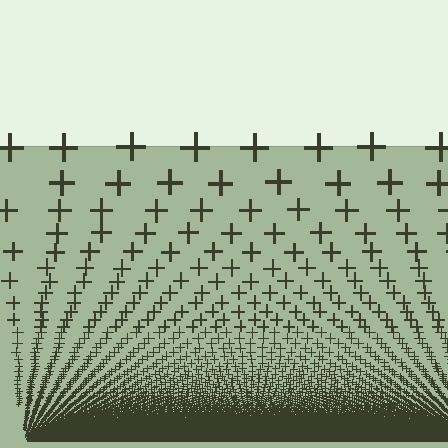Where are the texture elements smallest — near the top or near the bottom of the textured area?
Near the bottom.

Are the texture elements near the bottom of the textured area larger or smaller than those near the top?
Smaller. The gradient is inverted — elements near the bottom are smaller and denser.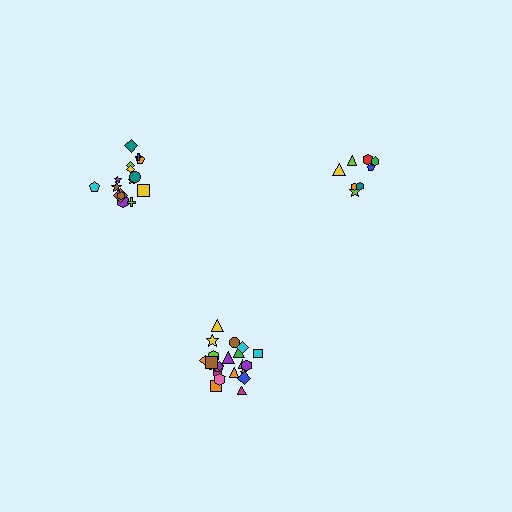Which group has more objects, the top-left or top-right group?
The top-left group.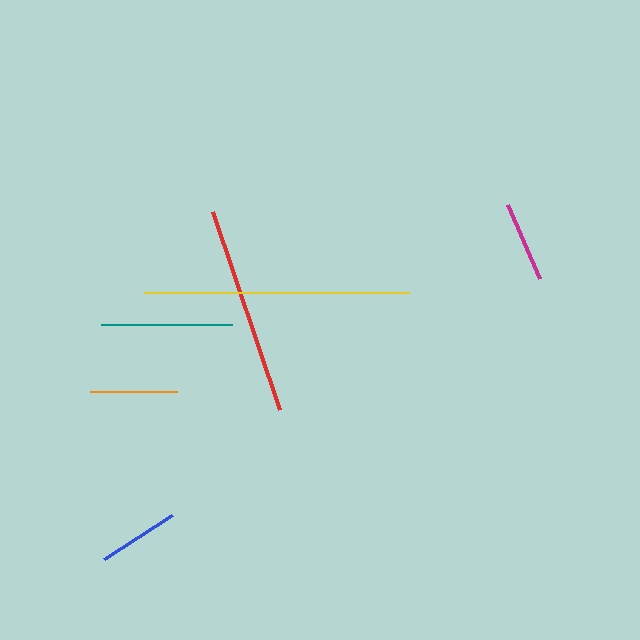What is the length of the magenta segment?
The magenta segment is approximately 80 pixels long.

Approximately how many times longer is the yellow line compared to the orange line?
The yellow line is approximately 3.0 times the length of the orange line.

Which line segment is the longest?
The yellow line is the longest at approximately 265 pixels.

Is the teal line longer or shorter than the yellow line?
The yellow line is longer than the teal line.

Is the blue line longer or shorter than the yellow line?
The yellow line is longer than the blue line.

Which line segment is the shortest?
The magenta line is the shortest at approximately 80 pixels.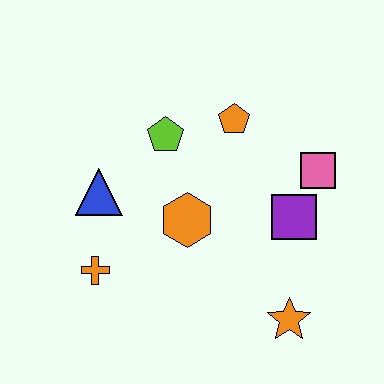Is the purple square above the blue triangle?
No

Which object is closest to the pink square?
The purple square is closest to the pink square.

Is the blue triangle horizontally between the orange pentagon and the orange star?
No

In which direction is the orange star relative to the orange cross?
The orange star is to the right of the orange cross.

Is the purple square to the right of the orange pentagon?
Yes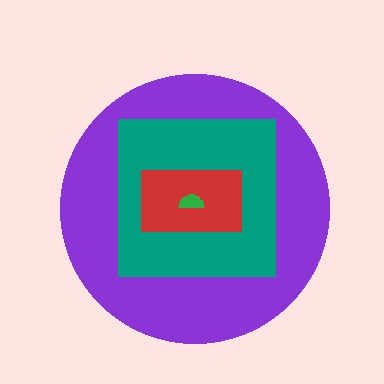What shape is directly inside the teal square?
The red rectangle.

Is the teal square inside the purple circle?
Yes.